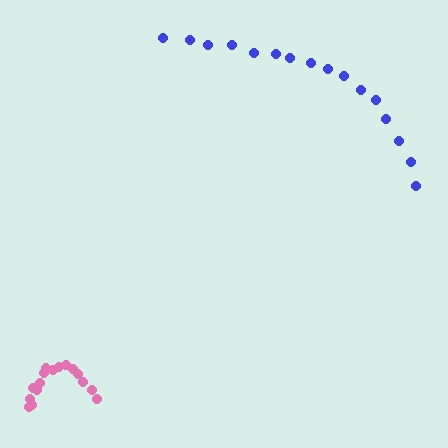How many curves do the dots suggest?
There are 2 distinct paths.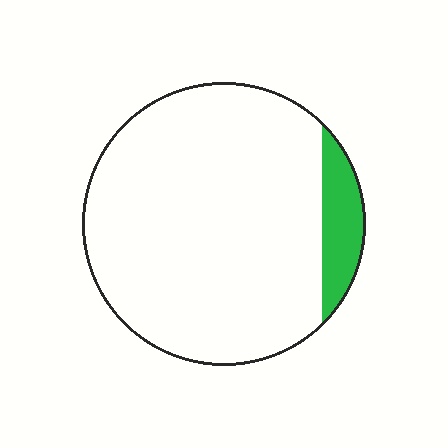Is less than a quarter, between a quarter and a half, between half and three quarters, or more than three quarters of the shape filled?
Less than a quarter.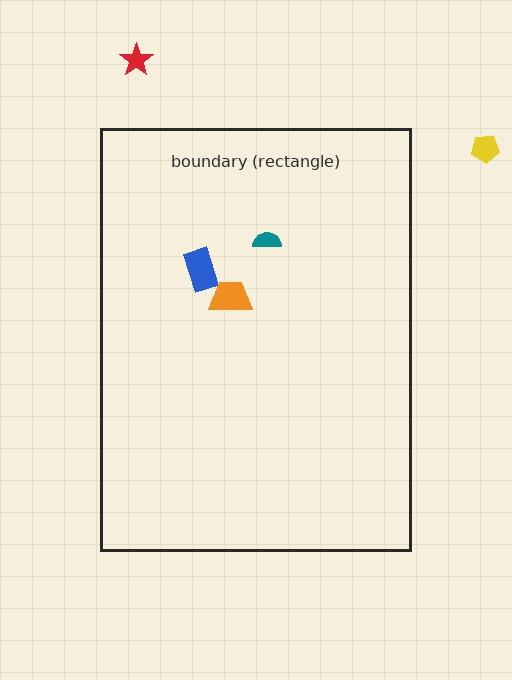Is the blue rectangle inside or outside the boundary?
Inside.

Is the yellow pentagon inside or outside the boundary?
Outside.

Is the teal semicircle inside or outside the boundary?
Inside.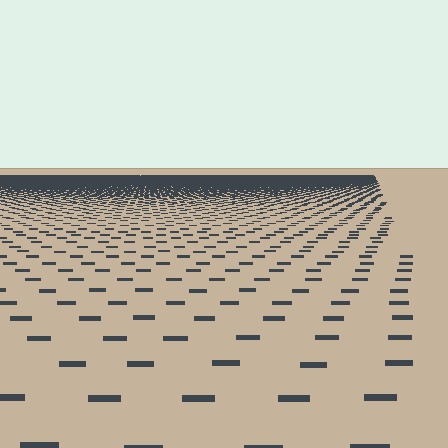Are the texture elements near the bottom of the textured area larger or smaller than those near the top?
Larger. Near the bottom, elements are closer to the viewer and appear at a bigger on-screen size.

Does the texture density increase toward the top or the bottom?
Density increases toward the top.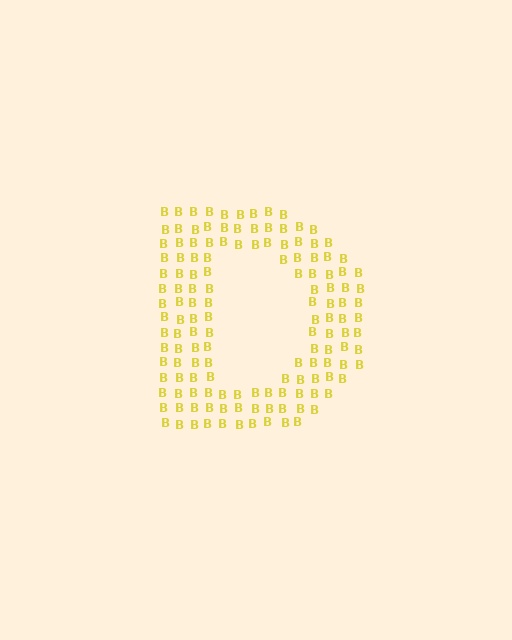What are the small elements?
The small elements are letter B's.